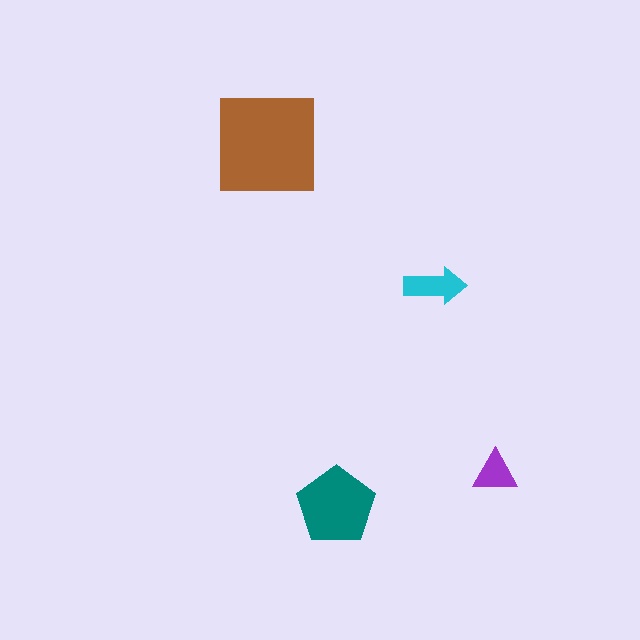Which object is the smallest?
The purple triangle.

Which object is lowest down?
The teal pentagon is bottommost.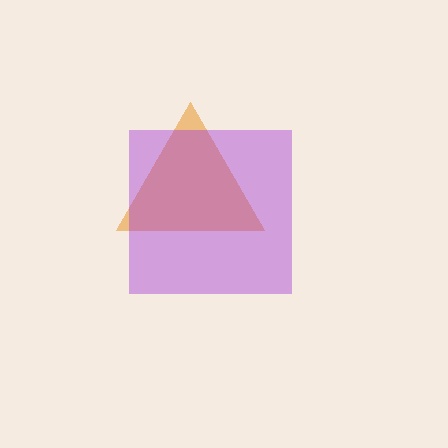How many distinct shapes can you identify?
There are 2 distinct shapes: an orange triangle, a purple square.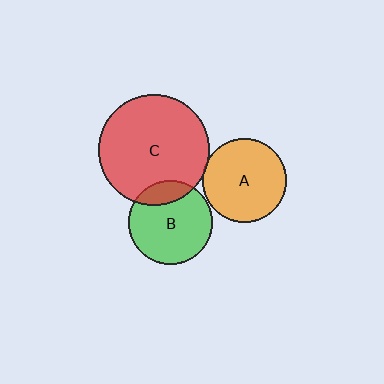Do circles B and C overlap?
Yes.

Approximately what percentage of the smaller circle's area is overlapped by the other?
Approximately 20%.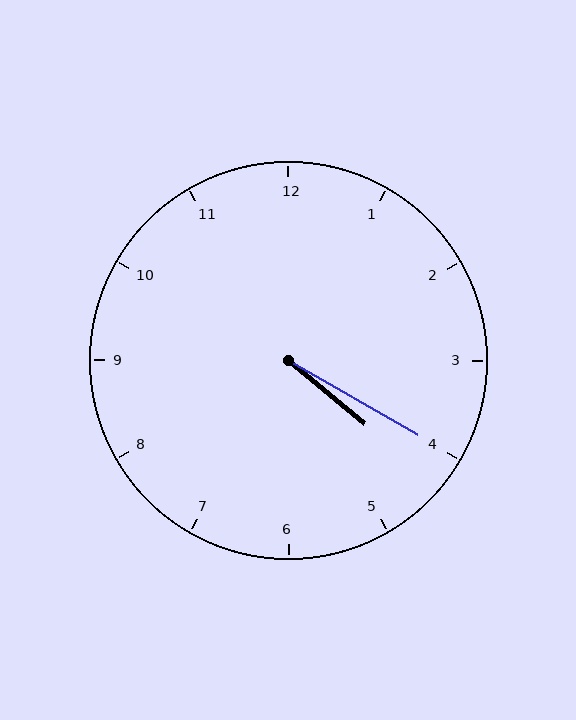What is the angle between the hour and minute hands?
Approximately 10 degrees.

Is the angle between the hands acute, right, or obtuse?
It is acute.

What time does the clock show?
4:20.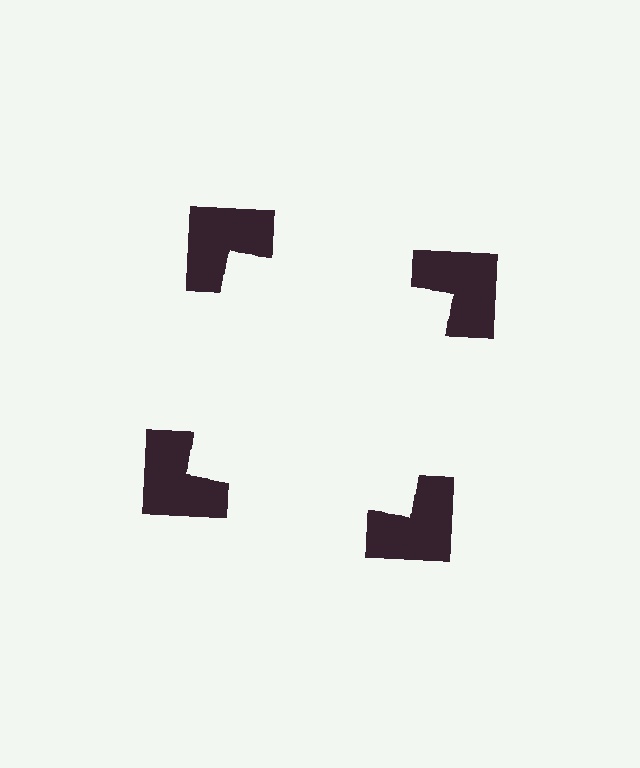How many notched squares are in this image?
There are 4 — one at each vertex of the illusory square.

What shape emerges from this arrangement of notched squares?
An illusory square — its edges are inferred from the aligned wedge cuts in the notched squares, not physically drawn.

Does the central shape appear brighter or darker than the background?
It typically appears slightly brighter than the background, even though no actual brightness change is drawn.